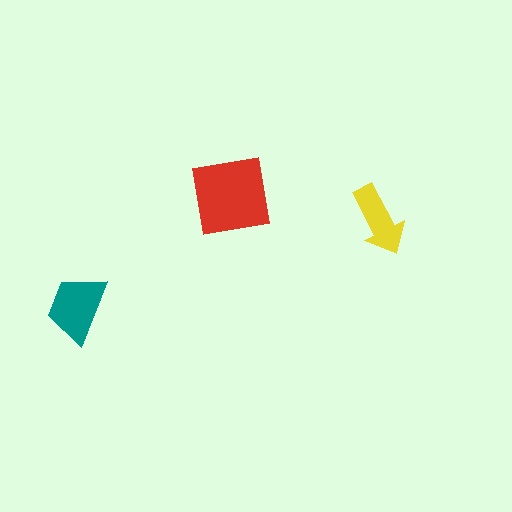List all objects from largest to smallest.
The red square, the teal trapezoid, the yellow arrow.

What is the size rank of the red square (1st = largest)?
1st.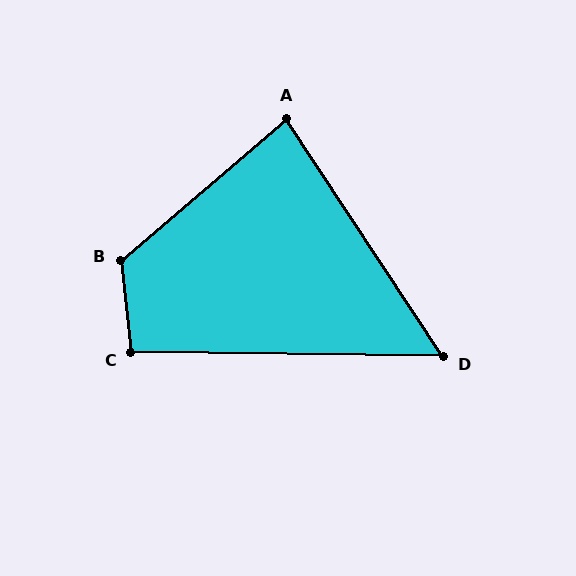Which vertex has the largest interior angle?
B, at approximately 124 degrees.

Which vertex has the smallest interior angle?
D, at approximately 56 degrees.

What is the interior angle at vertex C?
Approximately 97 degrees (obtuse).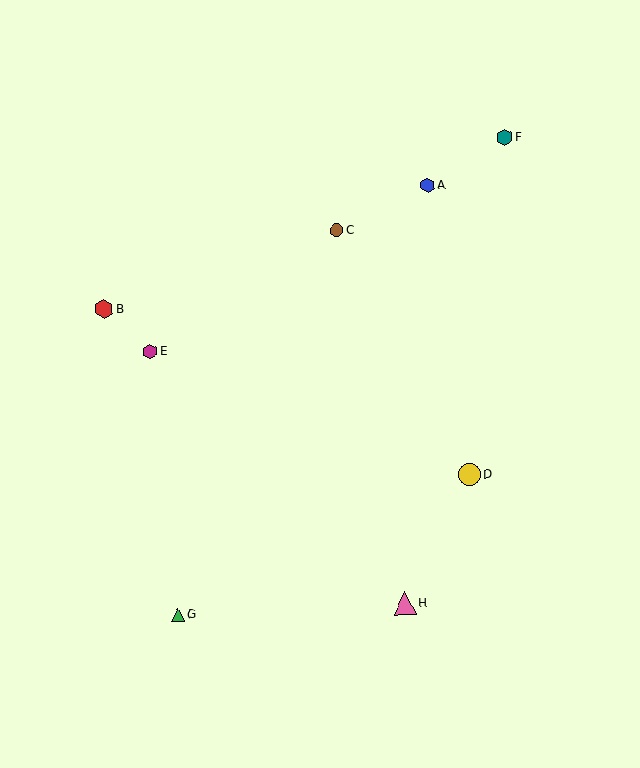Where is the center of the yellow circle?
The center of the yellow circle is at (469, 475).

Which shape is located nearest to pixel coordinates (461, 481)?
The yellow circle (labeled D) at (469, 475) is nearest to that location.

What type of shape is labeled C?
Shape C is a brown circle.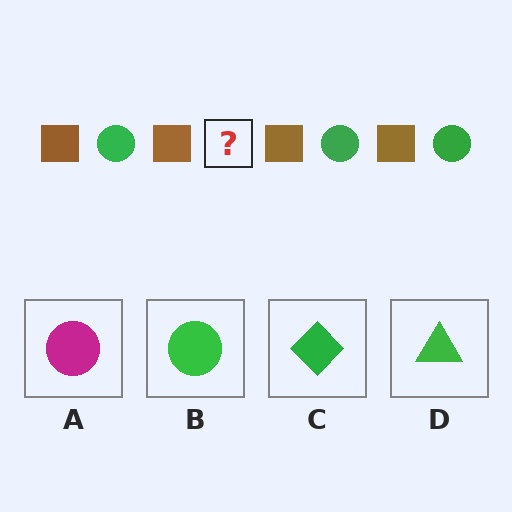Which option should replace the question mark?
Option B.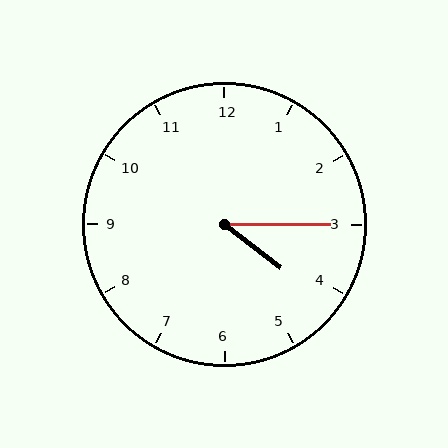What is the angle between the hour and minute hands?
Approximately 38 degrees.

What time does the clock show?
4:15.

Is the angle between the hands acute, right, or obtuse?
It is acute.